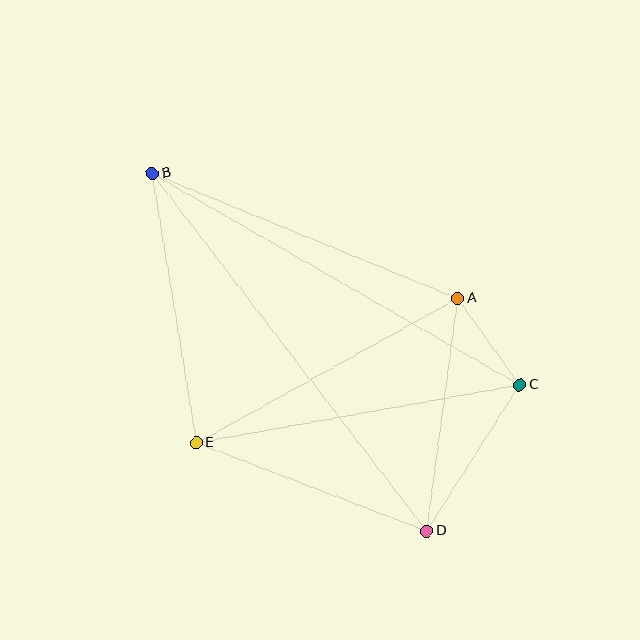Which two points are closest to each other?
Points A and C are closest to each other.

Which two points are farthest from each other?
Points B and D are farthest from each other.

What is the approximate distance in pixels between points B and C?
The distance between B and C is approximately 424 pixels.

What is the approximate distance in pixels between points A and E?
The distance between A and E is approximately 299 pixels.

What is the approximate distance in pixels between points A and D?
The distance between A and D is approximately 235 pixels.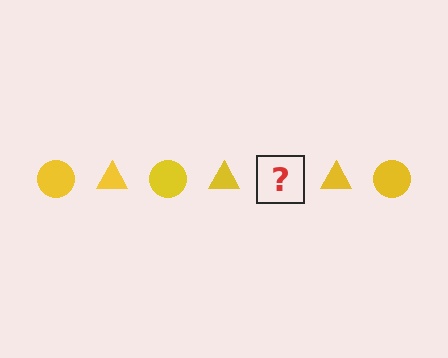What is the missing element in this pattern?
The missing element is a yellow circle.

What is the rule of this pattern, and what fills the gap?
The rule is that the pattern cycles through circle, triangle shapes in yellow. The gap should be filled with a yellow circle.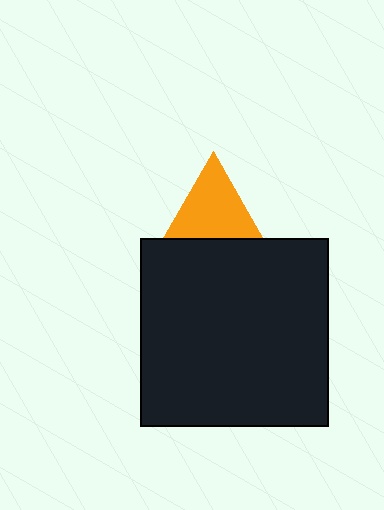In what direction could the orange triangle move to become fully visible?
The orange triangle could move up. That would shift it out from behind the black square entirely.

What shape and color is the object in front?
The object in front is a black square.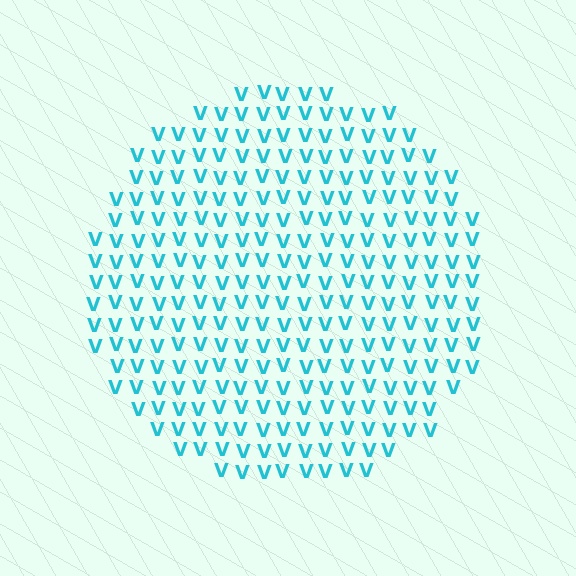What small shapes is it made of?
It is made of small letter V's.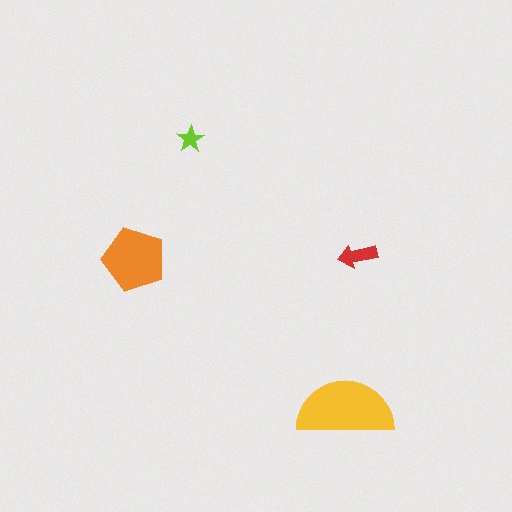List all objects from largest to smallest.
The yellow semicircle, the orange pentagon, the red arrow, the lime star.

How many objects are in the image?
There are 4 objects in the image.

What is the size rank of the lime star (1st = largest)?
4th.